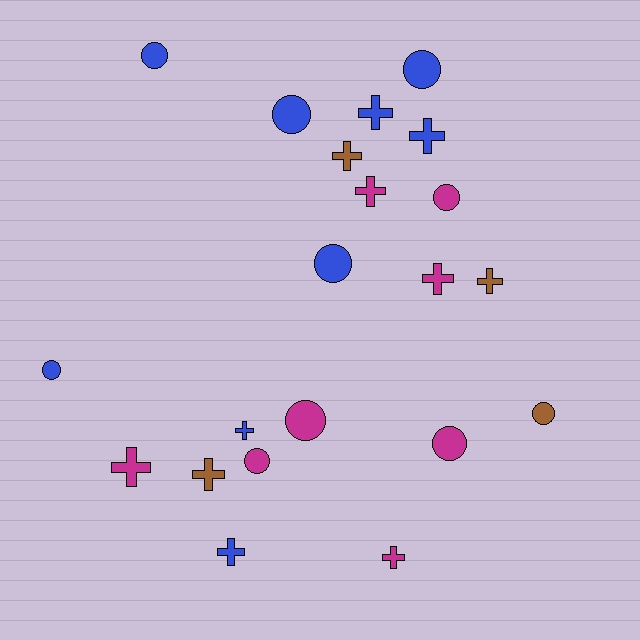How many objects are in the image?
There are 21 objects.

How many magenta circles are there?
There are 4 magenta circles.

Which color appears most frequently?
Blue, with 9 objects.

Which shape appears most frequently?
Cross, with 11 objects.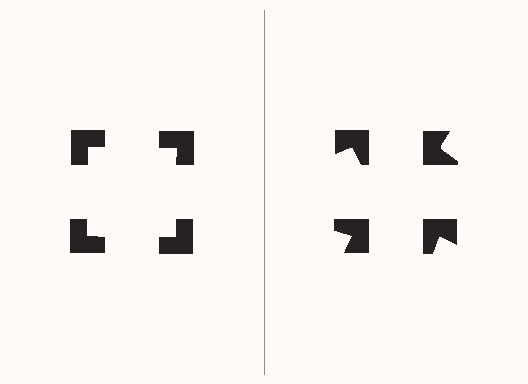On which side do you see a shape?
An illusory square appears on the left side. On the right side the wedge cuts are rotated, so no coherent shape forms.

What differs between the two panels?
The notched squares are positioned identically on both sides; only the wedge orientations differ. On the left they align to a square; on the right they are misaligned.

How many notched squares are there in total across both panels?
8 — 4 on each side.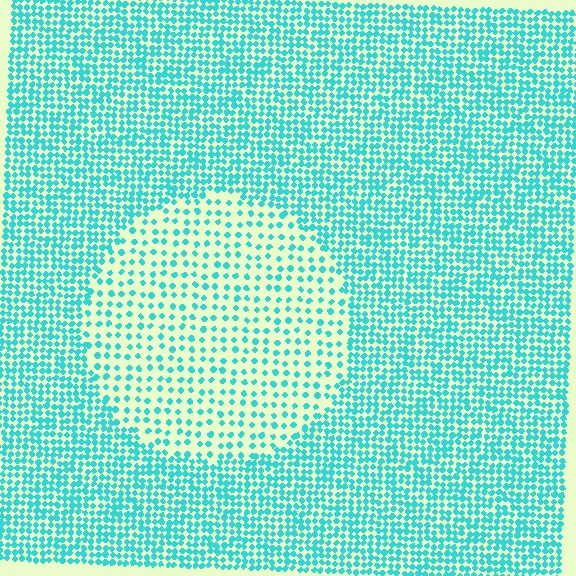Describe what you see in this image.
The image contains small cyan elements arranged at two different densities. A circle-shaped region is visible where the elements are less densely packed than the surrounding area.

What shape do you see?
I see a circle.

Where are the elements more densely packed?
The elements are more densely packed outside the circle boundary.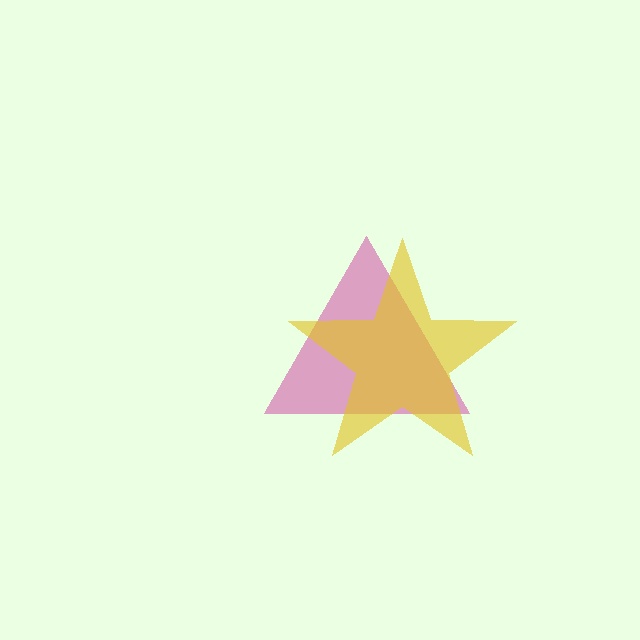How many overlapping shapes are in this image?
There are 2 overlapping shapes in the image.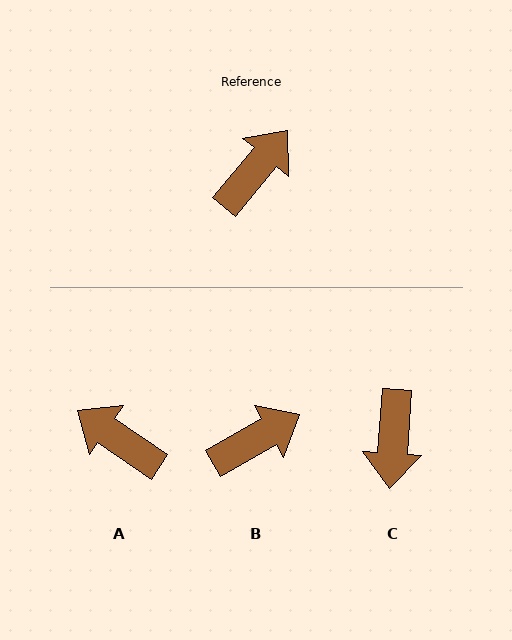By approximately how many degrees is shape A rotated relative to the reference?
Approximately 95 degrees counter-clockwise.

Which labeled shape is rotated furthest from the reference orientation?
C, about 145 degrees away.